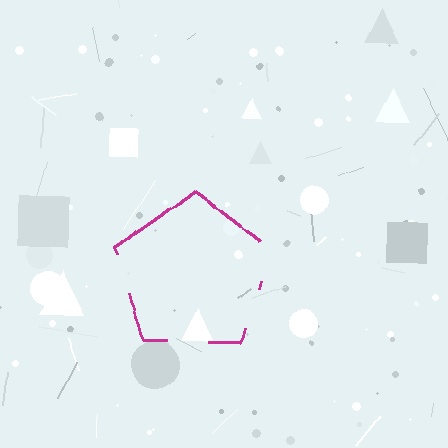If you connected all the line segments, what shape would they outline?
They would outline a pentagon.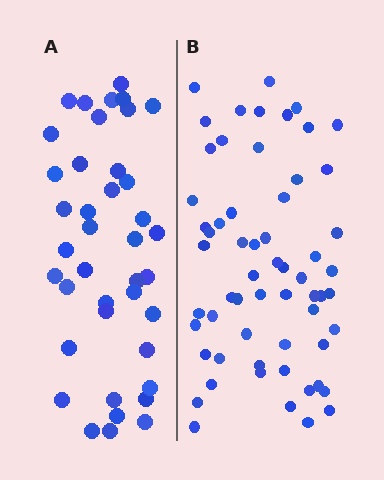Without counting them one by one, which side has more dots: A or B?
Region B (the right region) has more dots.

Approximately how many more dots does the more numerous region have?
Region B has approximately 20 more dots than region A.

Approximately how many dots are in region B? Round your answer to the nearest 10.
About 60 dots.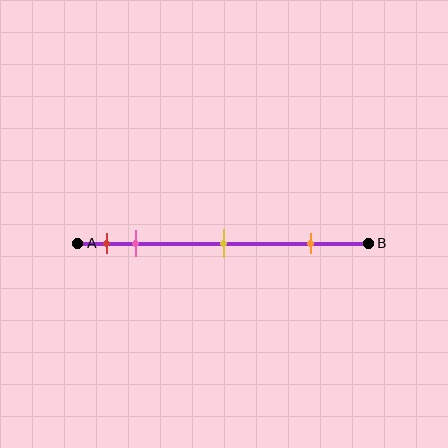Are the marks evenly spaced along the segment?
No, the marks are not evenly spaced.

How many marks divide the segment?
There are 4 marks dividing the segment.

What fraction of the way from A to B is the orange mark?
The orange mark is approximately 80% (0.8) of the way from A to B.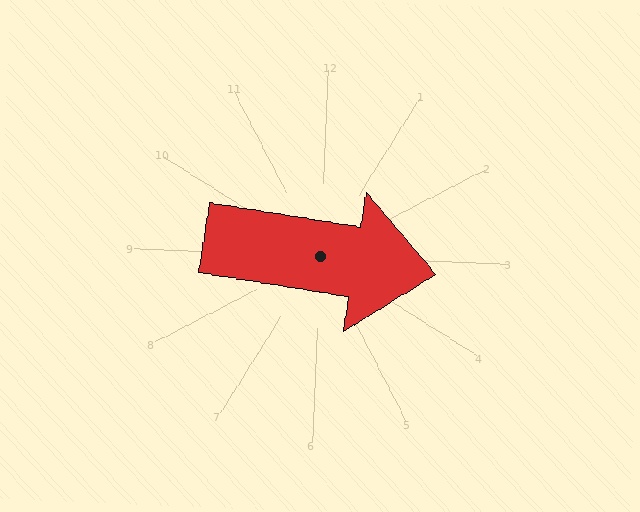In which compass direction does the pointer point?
East.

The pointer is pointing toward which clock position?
Roughly 3 o'clock.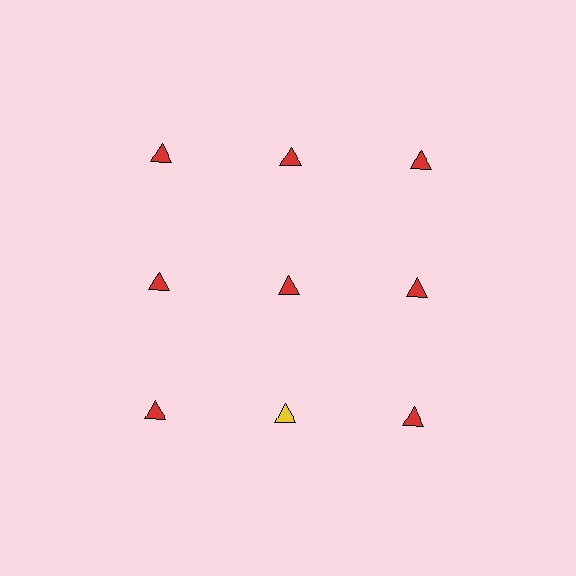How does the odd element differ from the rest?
It has a different color: yellow instead of red.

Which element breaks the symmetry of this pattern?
The yellow triangle in the third row, second from left column breaks the symmetry. All other shapes are red triangles.